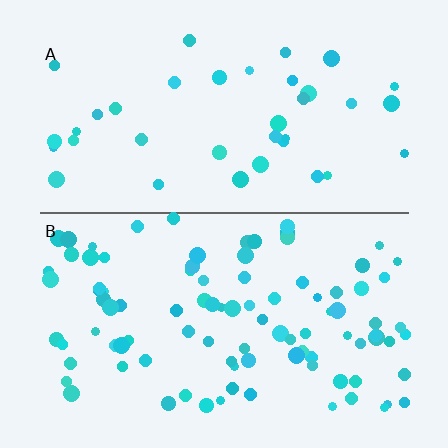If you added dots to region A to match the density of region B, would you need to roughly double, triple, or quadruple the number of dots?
Approximately triple.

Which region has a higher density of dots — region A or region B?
B (the bottom).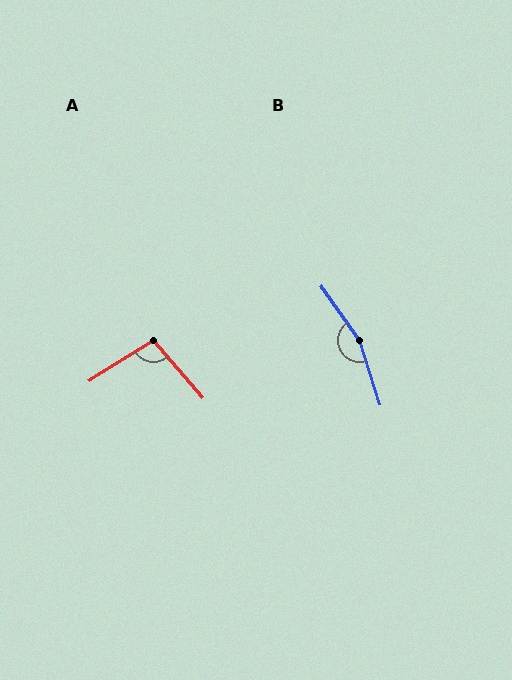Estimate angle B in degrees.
Approximately 162 degrees.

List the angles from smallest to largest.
A (98°), B (162°).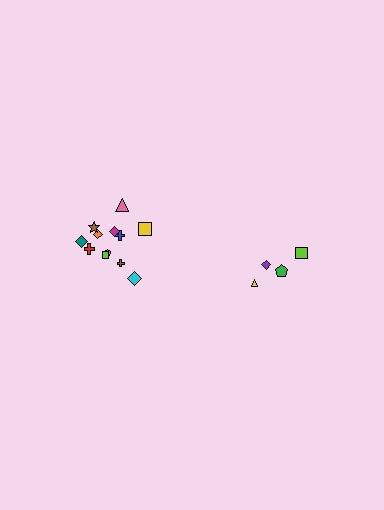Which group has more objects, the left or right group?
The left group.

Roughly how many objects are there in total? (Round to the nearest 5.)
Roughly 15 objects in total.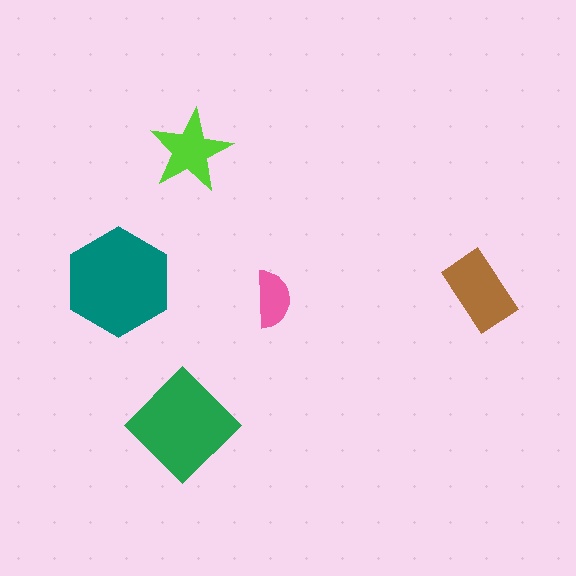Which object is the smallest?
The pink semicircle.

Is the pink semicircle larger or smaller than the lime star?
Smaller.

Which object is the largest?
The teal hexagon.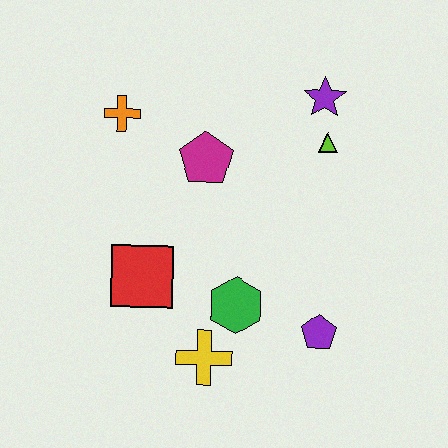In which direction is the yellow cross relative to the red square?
The yellow cross is below the red square.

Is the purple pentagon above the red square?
No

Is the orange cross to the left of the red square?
Yes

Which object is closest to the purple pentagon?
The green hexagon is closest to the purple pentagon.